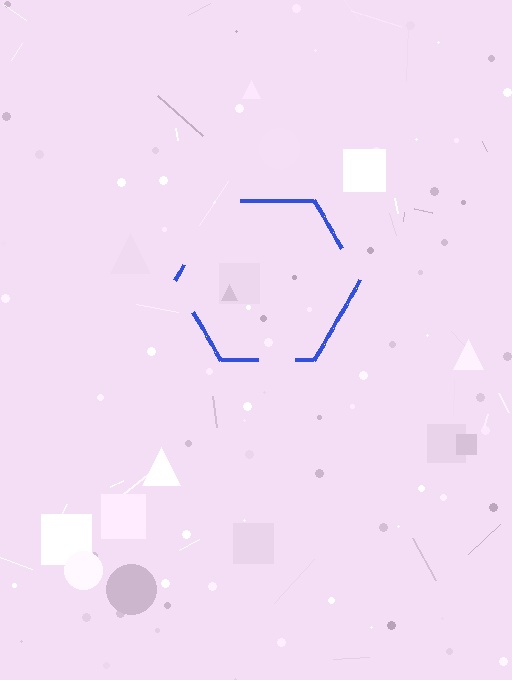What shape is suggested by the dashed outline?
The dashed outline suggests a hexagon.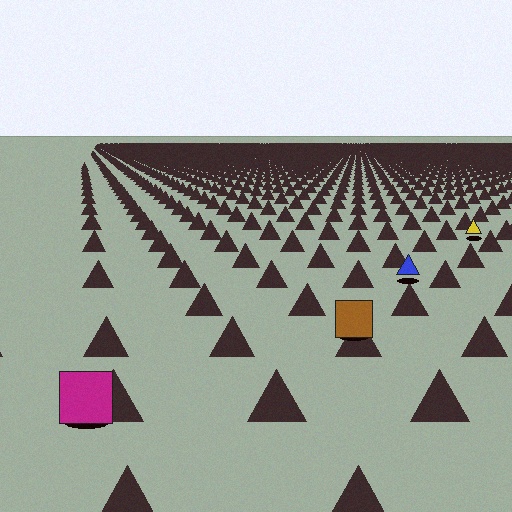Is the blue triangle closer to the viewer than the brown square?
No. The brown square is closer — you can tell from the texture gradient: the ground texture is coarser near it.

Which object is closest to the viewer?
The magenta square is closest. The texture marks near it are larger and more spread out.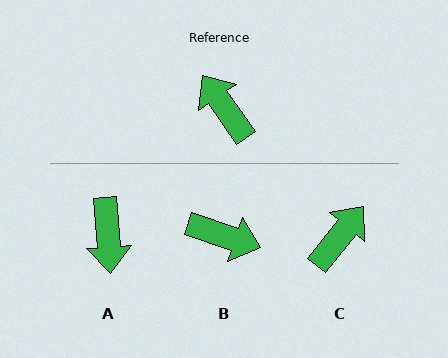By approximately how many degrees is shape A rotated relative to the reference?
Approximately 149 degrees counter-clockwise.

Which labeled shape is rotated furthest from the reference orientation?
A, about 149 degrees away.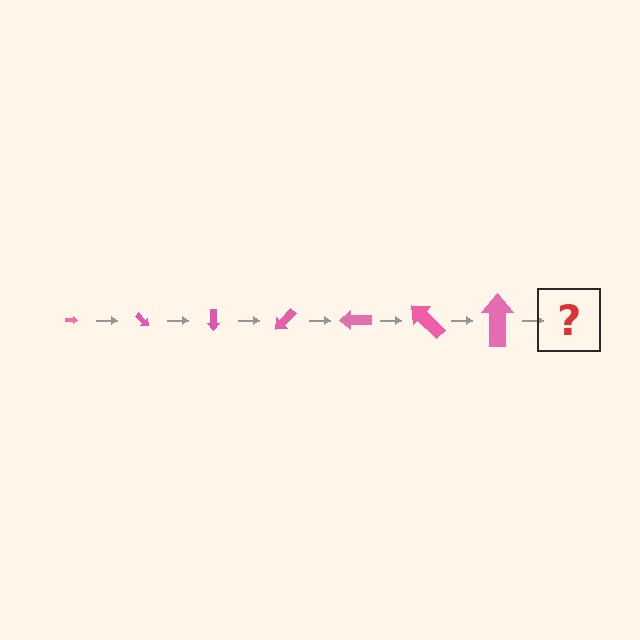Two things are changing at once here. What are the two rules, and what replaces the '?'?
The two rules are that the arrow grows larger each step and it rotates 45 degrees each step. The '?' should be an arrow, larger than the previous one and rotated 315 degrees from the start.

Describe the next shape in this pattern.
It should be an arrow, larger than the previous one and rotated 315 degrees from the start.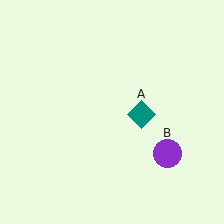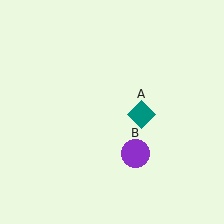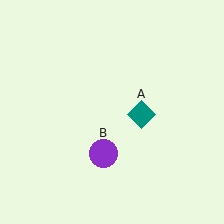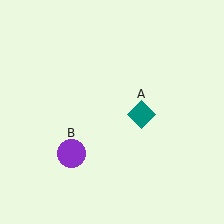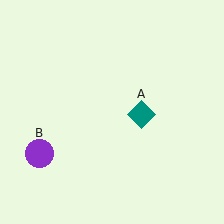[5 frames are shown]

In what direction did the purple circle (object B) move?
The purple circle (object B) moved left.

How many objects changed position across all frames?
1 object changed position: purple circle (object B).